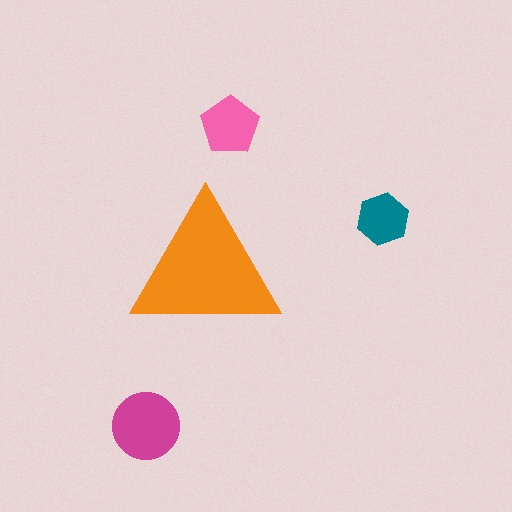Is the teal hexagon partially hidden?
No, the teal hexagon is fully visible.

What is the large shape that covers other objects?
An orange triangle.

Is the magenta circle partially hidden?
No, the magenta circle is fully visible.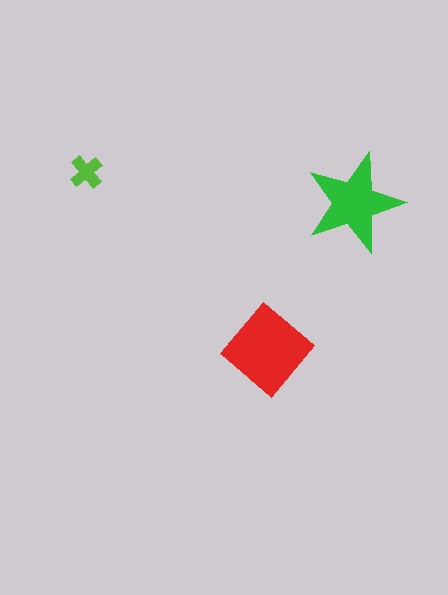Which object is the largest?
The red diamond.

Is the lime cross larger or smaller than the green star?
Smaller.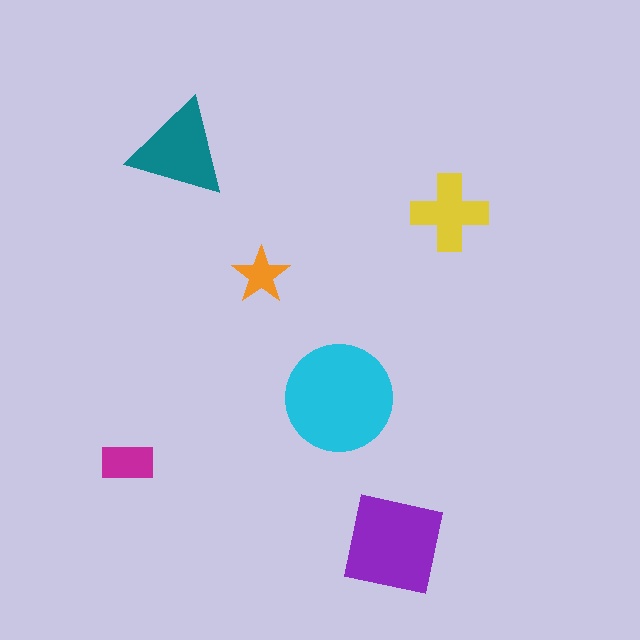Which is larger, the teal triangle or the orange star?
The teal triangle.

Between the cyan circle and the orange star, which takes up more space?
The cyan circle.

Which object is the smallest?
The orange star.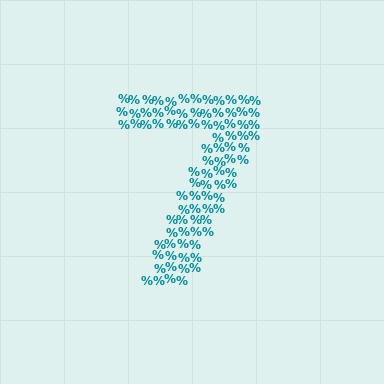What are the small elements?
The small elements are percent signs.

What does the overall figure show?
The overall figure shows the digit 7.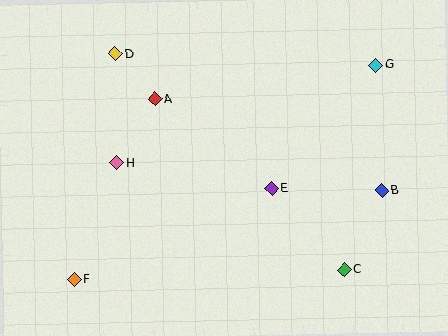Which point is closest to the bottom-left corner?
Point F is closest to the bottom-left corner.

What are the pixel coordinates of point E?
Point E is at (272, 188).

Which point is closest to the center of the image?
Point E at (272, 188) is closest to the center.